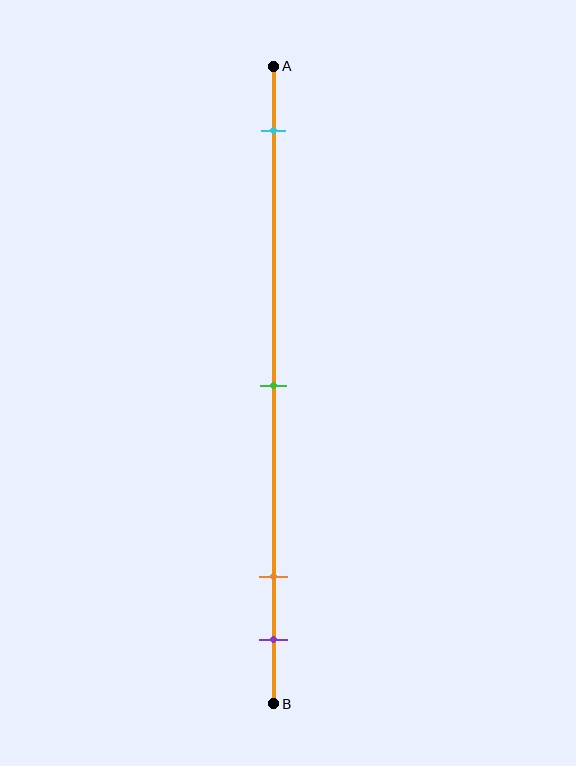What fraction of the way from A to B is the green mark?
The green mark is approximately 50% (0.5) of the way from A to B.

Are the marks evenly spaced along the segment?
No, the marks are not evenly spaced.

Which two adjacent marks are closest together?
The orange and purple marks are the closest adjacent pair.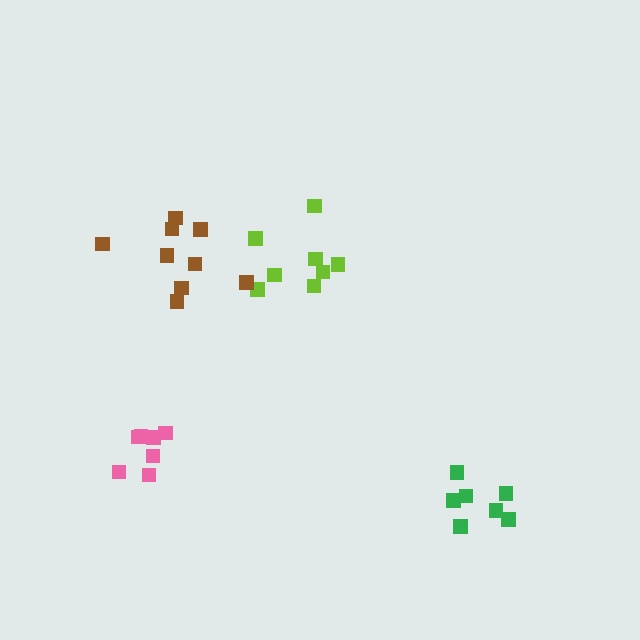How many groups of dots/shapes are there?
There are 4 groups.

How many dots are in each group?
Group 1: 8 dots, Group 2: 7 dots, Group 3: 8 dots, Group 4: 9 dots (32 total).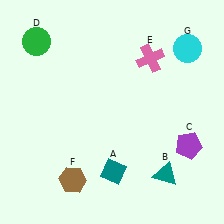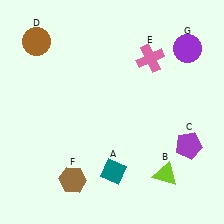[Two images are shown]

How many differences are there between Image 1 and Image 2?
There are 3 differences between the two images.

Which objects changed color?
B changed from teal to lime. D changed from green to brown. G changed from cyan to purple.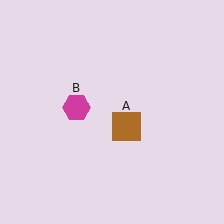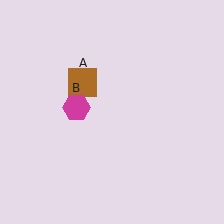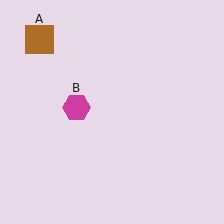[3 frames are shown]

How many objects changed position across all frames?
1 object changed position: brown square (object A).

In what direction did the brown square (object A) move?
The brown square (object A) moved up and to the left.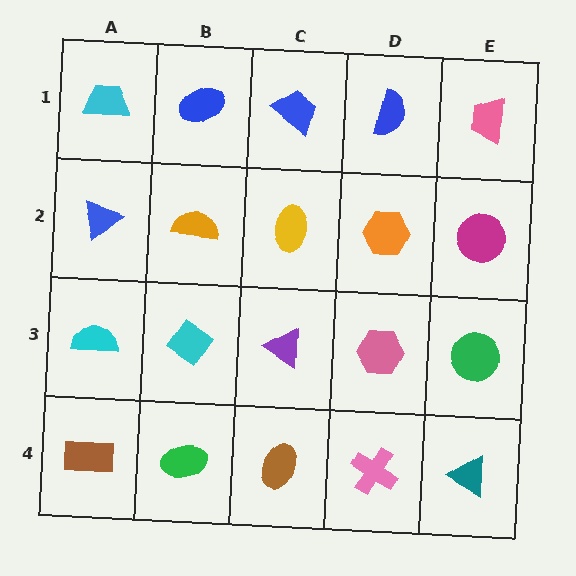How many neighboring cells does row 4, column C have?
3.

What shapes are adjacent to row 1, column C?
A yellow ellipse (row 2, column C), a blue ellipse (row 1, column B), a blue semicircle (row 1, column D).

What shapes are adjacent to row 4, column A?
A cyan semicircle (row 3, column A), a green ellipse (row 4, column B).